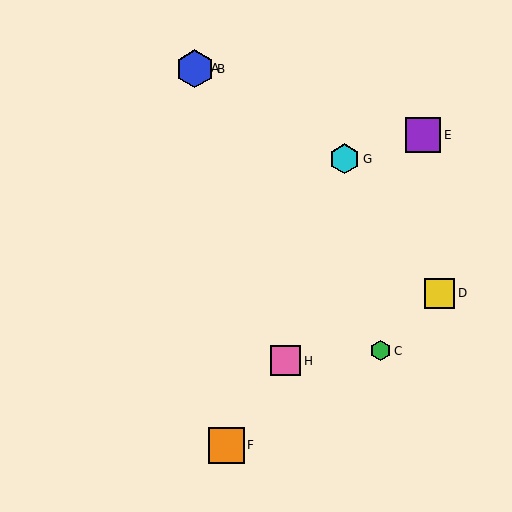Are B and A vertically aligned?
Yes, both are at x≈195.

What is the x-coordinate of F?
Object F is at x≈226.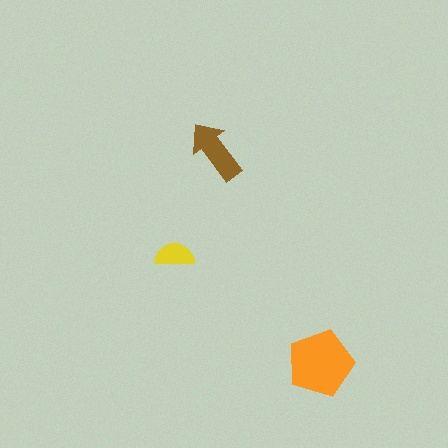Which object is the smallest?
The yellow semicircle.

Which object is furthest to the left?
The yellow semicircle is leftmost.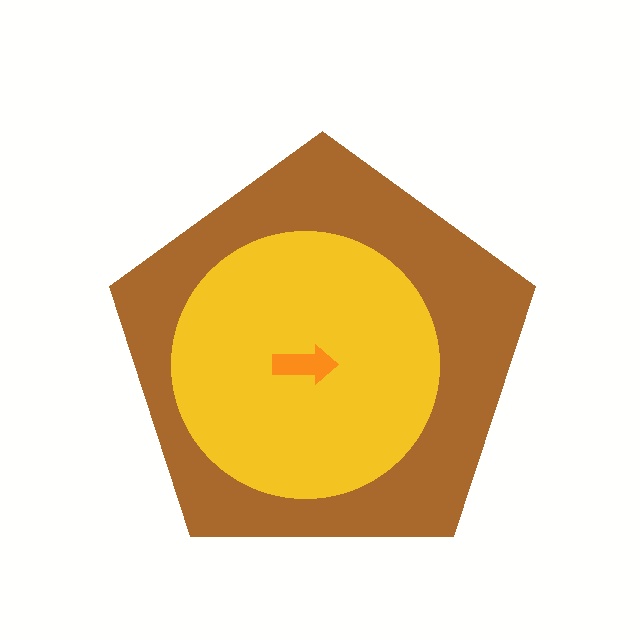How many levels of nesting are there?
3.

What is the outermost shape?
The brown pentagon.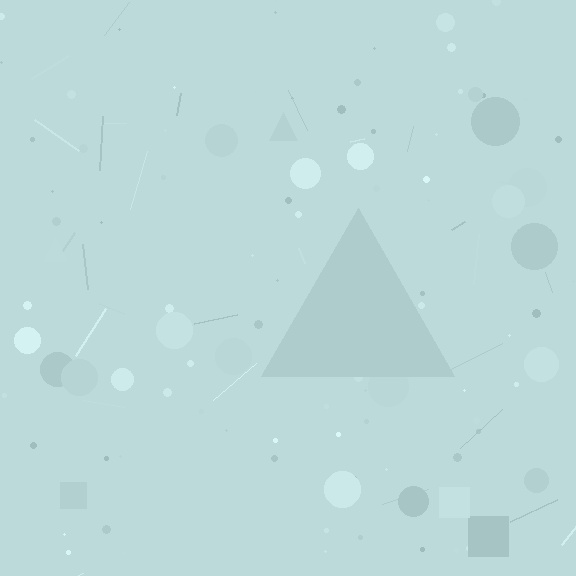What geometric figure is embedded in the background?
A triangle is embedded in the background.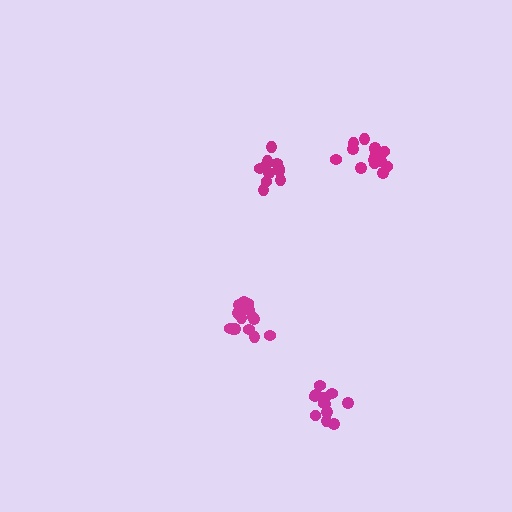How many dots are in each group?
Group 1: 17 dots, Group 2: 12 dots, Group 3: 13 dots, Group 4: 15 dots (57 total).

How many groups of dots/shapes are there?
There are 4 groups.